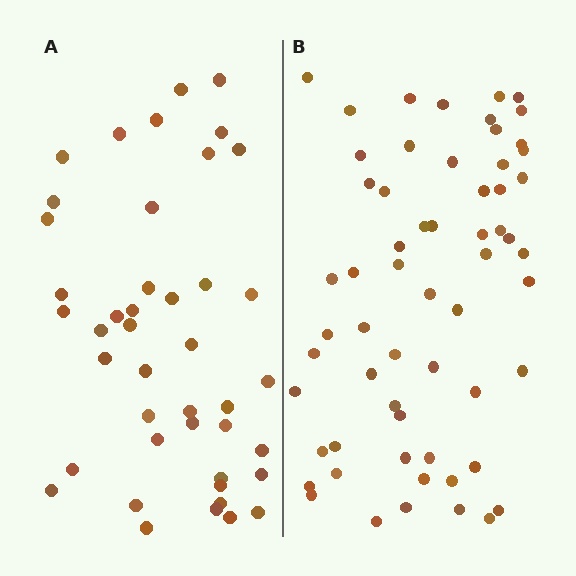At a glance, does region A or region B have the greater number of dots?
Region B (the right region) has more dots.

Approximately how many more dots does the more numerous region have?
Region B has approximately 15 more dots than region A.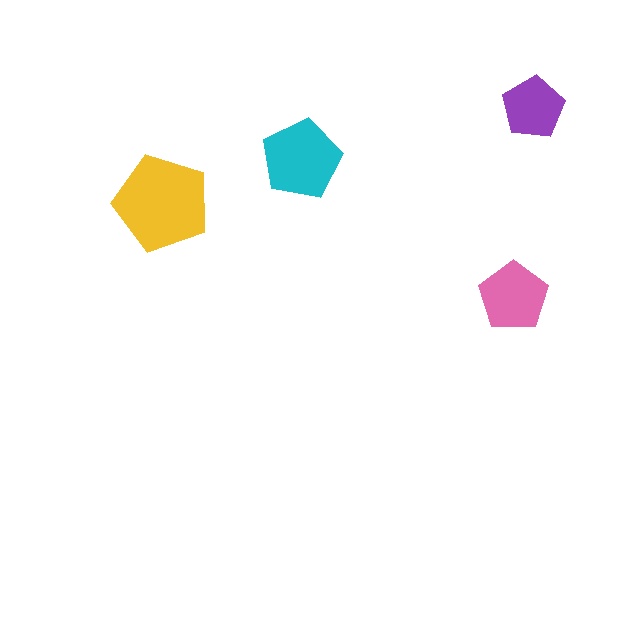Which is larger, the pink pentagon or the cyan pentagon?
The cyan one.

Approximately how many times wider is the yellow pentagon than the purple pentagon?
About 1.5 times wider.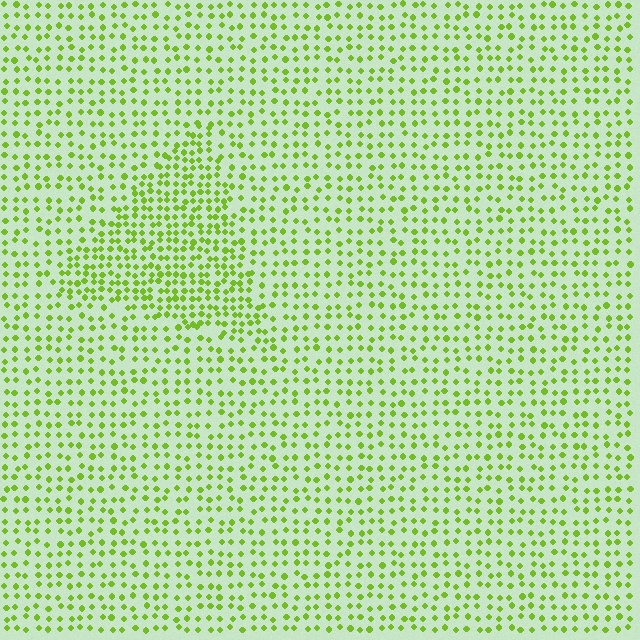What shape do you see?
I see a triangle.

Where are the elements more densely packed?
The elements are more densely packed inside the triangle boundary.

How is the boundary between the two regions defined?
The boundary is defined by a change in element density (approximately 1.7x ratio). All elements are the same color, size, and shape.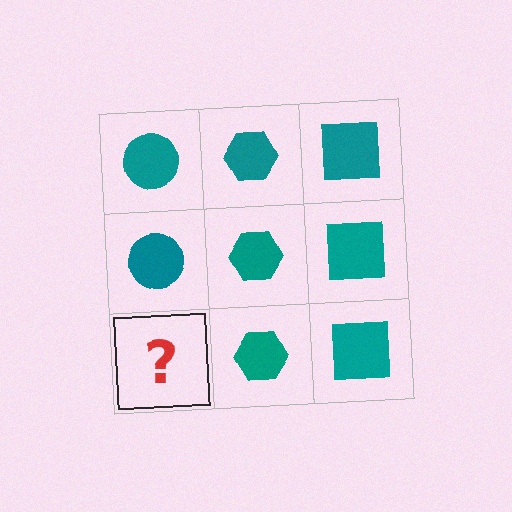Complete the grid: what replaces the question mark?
The question mark should be replaced with a teal circle.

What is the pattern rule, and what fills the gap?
The rule is that each column has a consistent shape. The gap should be filled with a teal circle.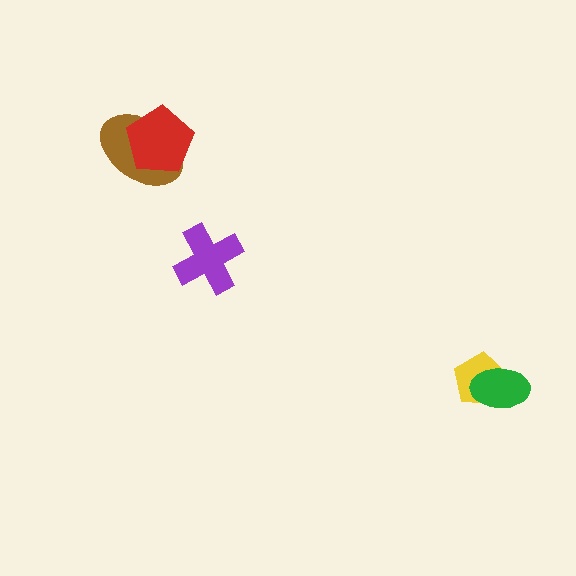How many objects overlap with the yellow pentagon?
1 object overlaps with the yellow pentagon.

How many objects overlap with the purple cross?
0 objects overlap with the purple cross.